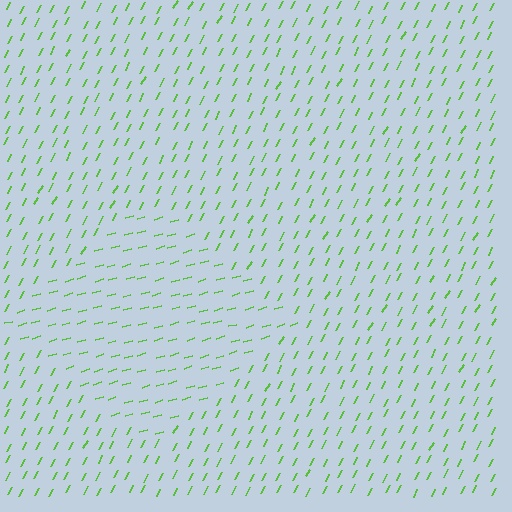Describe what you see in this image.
The image is filled with small lime line segments. A diamond region in the image has lines oriented differently from the surrounding lines, creating a visible texture boundary.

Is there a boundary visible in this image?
Yes, there is a texture boundary formed by a change in line orientation.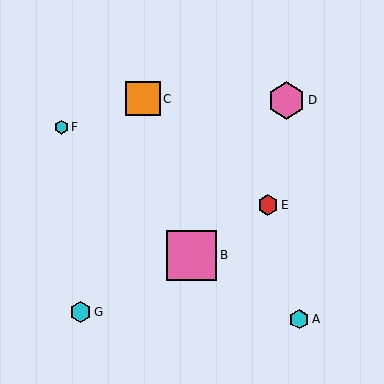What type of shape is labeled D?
Shape D is a pink hexagon.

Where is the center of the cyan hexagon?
The center of the cyan hexagon is at (81, 312).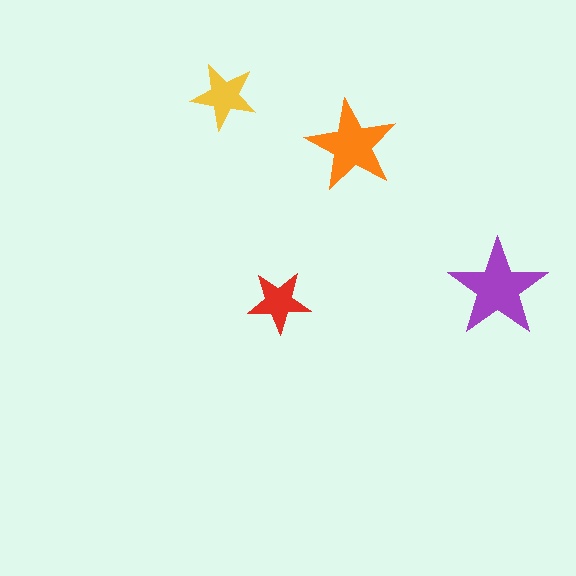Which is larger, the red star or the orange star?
The orange one.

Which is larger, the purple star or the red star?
The purple one.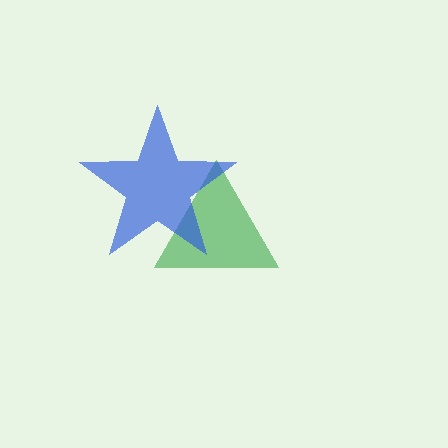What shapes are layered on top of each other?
The layered shapes are: a green triangle, a blue star.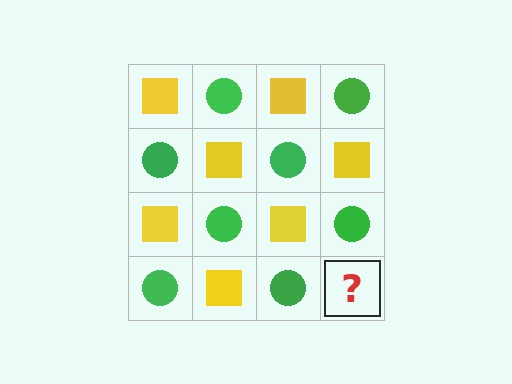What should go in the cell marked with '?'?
The missing cell should contain a yellow square.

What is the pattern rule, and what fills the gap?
The rule is that it alternates yellow square and green circle in a checkerboard pattern. The gap should be filled with a yellow square.